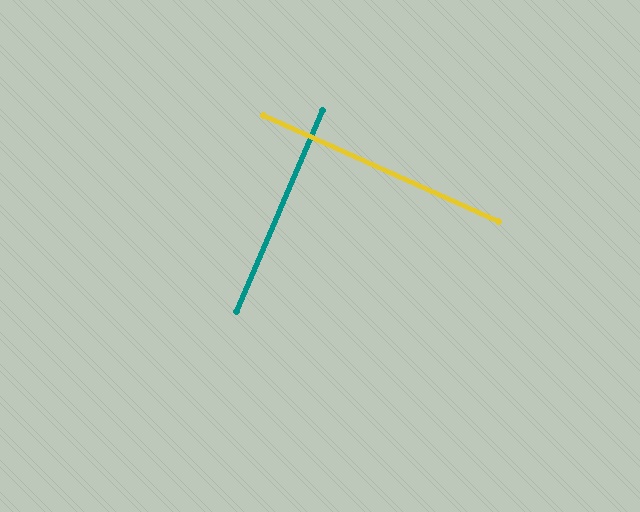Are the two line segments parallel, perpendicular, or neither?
Perpendicular — they meet at approximately 89°.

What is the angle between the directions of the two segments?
Approximately 89 degrees.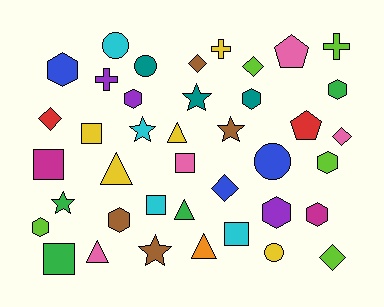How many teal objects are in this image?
There are 3 teal objects.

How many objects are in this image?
There are 40 objects.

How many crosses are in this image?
There are 3 crosses.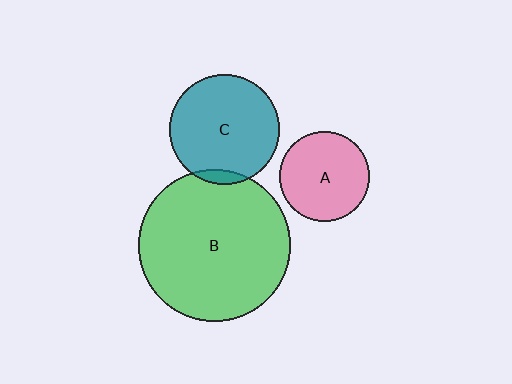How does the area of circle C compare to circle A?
Approximately 1.5 times.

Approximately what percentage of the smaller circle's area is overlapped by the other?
Approximately 5%.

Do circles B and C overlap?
Yes.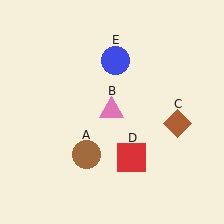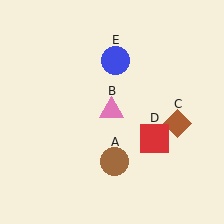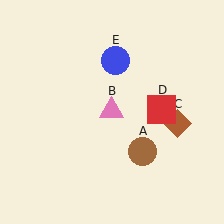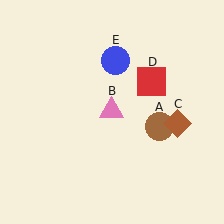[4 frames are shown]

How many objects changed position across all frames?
2 objects changed position: brown circle (object A), red square (object D).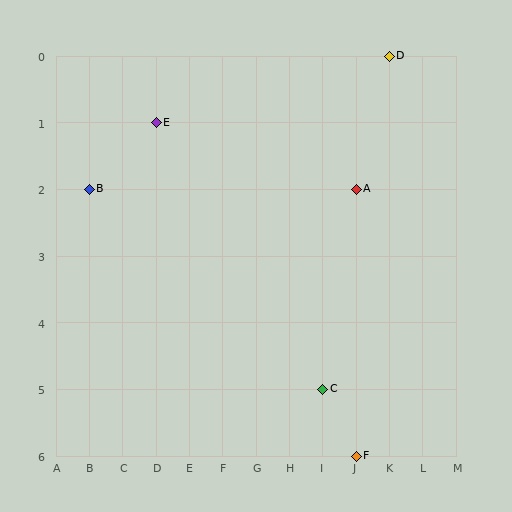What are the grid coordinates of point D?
Point D is at grid coordinates (K, 0).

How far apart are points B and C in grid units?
Points B and C are 7 columns and 3 rows apart (about 7.6 grid units diagonally).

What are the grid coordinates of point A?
Point A is at grid coordinates (J, 2).